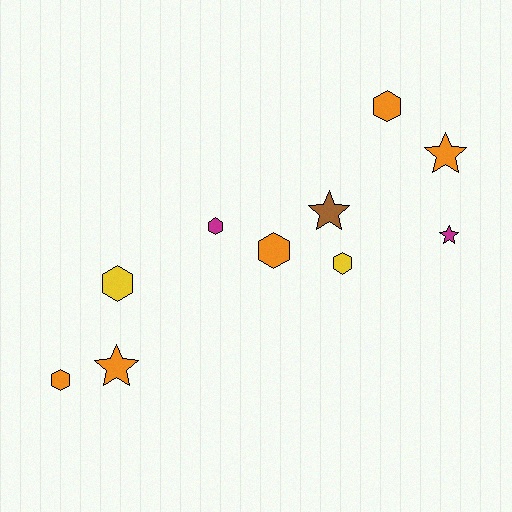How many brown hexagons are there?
There are no brown hexagons.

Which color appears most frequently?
Orange, with 5 objects.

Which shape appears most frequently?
Hexagon, with 6 objects.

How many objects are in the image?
There are 10 objects.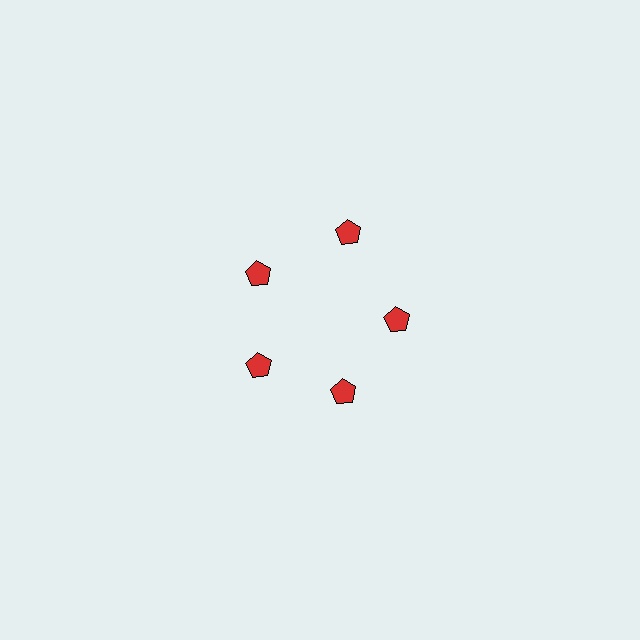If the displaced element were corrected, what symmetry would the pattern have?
It would have 5-fold rotational symmetry — the pattern would map onto itself every 72 degrees.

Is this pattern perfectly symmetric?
No. The 5 red pentagons are arranged in a ring, but one element near the 1 o'clock position is pushed outward from the center, breaking the 5-fold rotational symmetry.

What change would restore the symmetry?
The symmetry would be restored by moving it inward, back onto the ring so that all 5 pentagons sit at equal angles and equal distance from the center.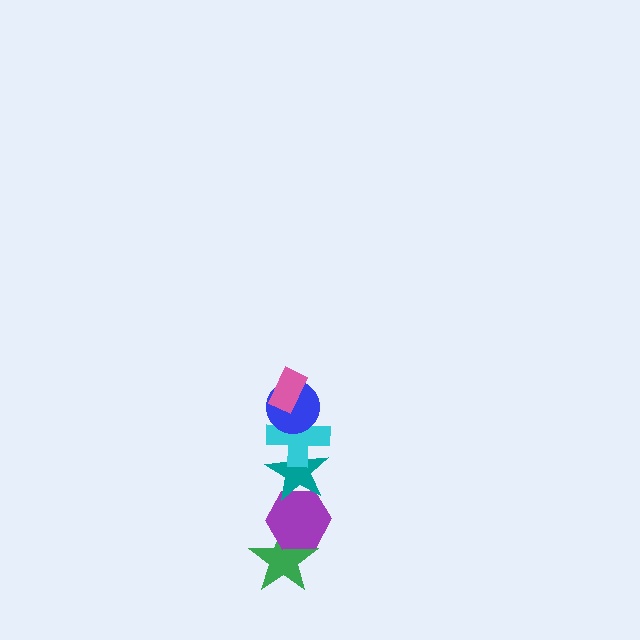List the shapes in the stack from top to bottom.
From top to bottom: the pink rectangle, the blue circle, the cyan cross, the teal star, the purple hexagon, the green star.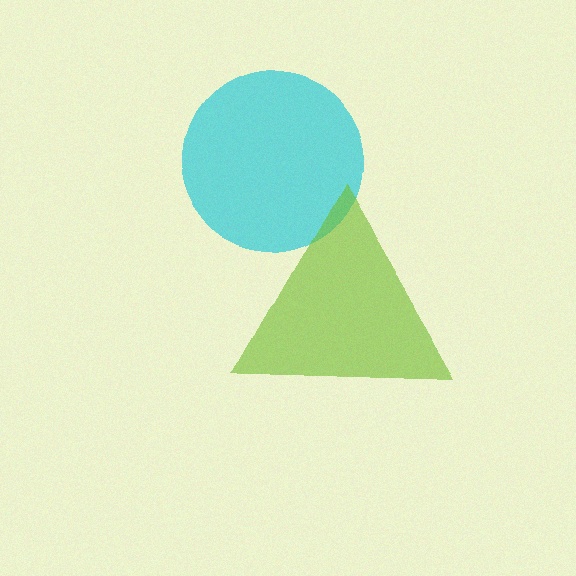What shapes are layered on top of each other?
The layered shapes are: a cyan circle, a lime triangle.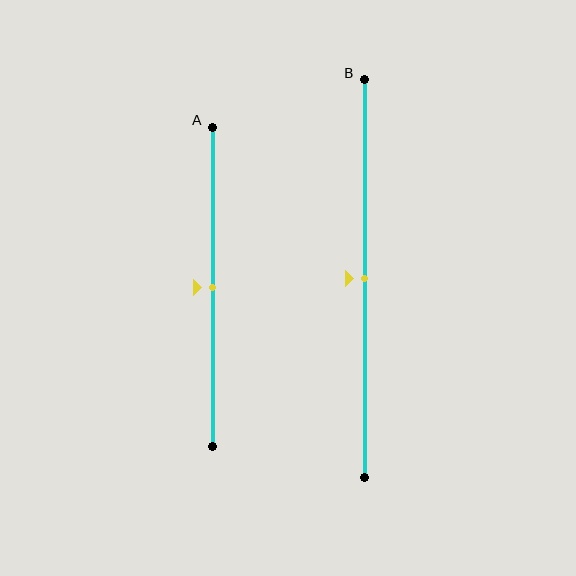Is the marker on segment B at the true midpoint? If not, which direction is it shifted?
Yes, the marker on segment B is at the true midpoint.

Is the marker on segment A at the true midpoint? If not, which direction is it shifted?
Yes, the marker on segment A is at the true midpoint.